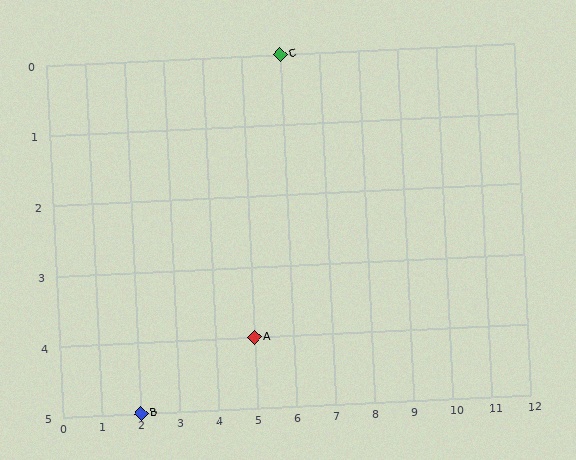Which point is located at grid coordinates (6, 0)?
Point C is at (6, 0).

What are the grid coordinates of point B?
Point B is at grid coordinates (2, 5).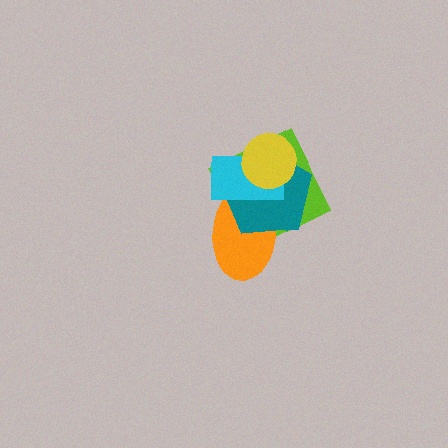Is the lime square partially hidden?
Yes, it is partially covered by another shape.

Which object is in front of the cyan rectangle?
The yellow circle is in front of the cyan rectangle.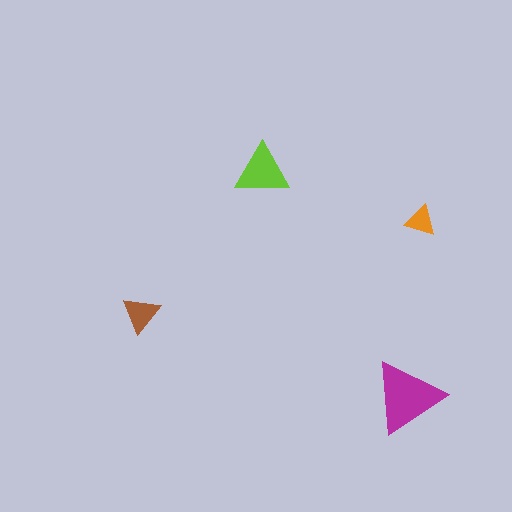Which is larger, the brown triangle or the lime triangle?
The lime one.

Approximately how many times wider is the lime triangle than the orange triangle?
About 2 times wider.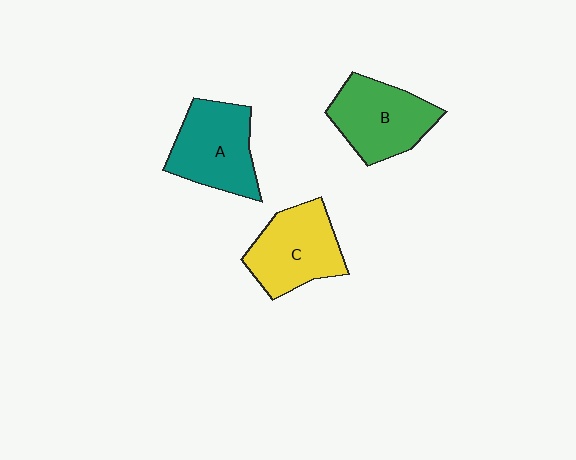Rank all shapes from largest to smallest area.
From largest to smallest: A (teal), B (green), C (yellow).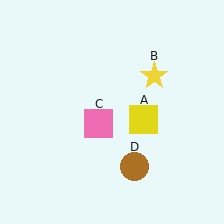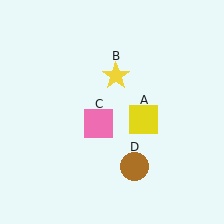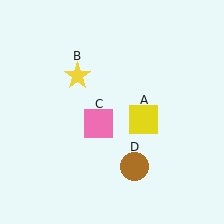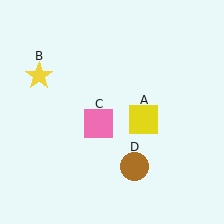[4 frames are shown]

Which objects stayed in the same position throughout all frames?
Yellow square (object A) and pink square (object C) and brown circle (object D) remained stationary.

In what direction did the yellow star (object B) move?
The yellow star (object B) moved left.